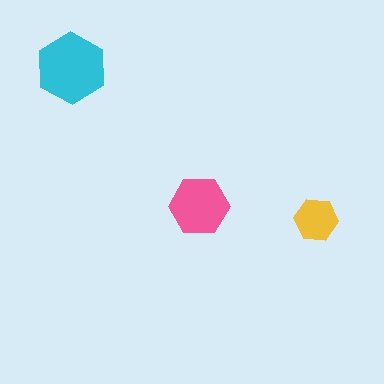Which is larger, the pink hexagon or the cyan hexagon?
The cyan one.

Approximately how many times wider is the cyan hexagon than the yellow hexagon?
About 1.5 times wider.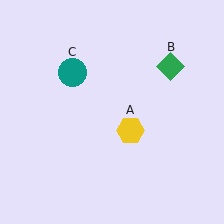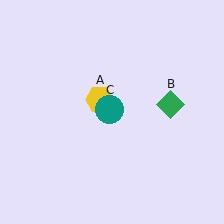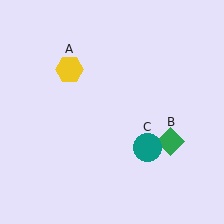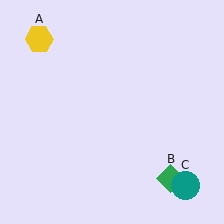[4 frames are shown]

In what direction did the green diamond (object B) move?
The green diamond (object B) moved down.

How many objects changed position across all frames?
3 objects changed position: yellow hexagon (object A), green diamond (object B), teal circle (object C).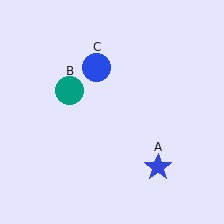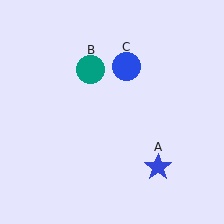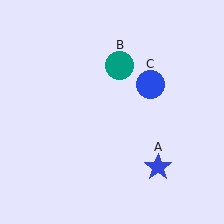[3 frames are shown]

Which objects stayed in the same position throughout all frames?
Blue star (object A) remained stationary.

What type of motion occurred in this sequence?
The teal circle (object B), blue circle (object C) rotated clockwise around the center of the scene.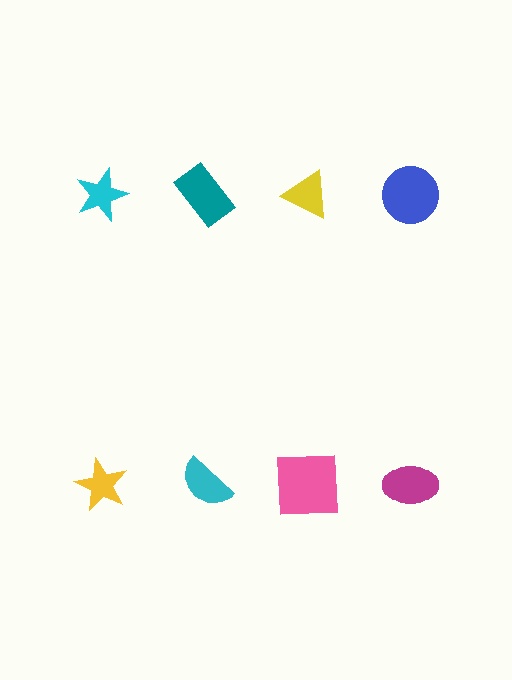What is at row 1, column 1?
A cyan star.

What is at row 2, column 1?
A yellow star.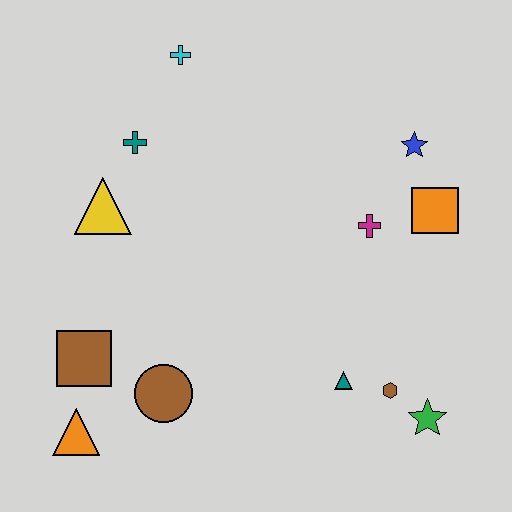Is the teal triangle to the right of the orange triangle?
Yes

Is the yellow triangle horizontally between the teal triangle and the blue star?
No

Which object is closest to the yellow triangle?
The teal cross is closest to the yellow triangle.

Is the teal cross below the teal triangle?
No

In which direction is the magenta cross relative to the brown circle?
The magenta cross is to the right of the brown circle.